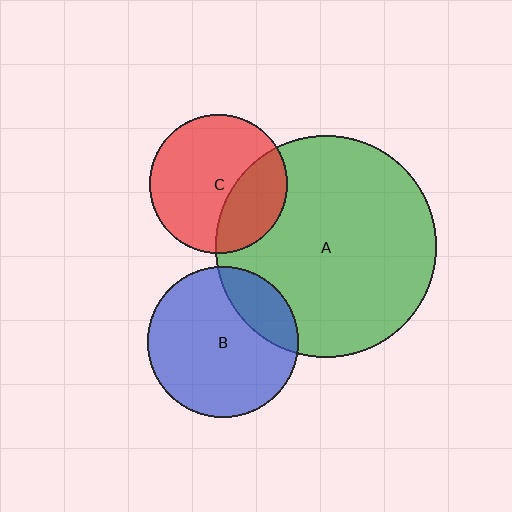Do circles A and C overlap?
Yes.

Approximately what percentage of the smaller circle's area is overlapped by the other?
Approximately 30%.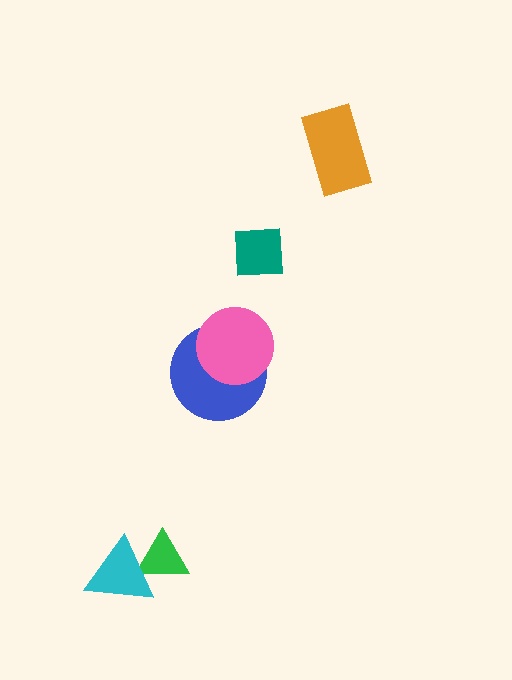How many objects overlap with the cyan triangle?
1 object overlaps with the cyan triangle.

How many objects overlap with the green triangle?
1 object overlaps with the green triangle.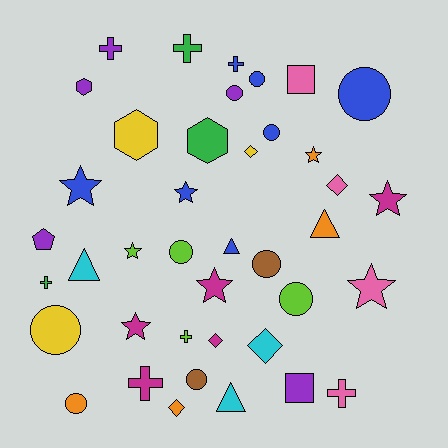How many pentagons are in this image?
There is 1 pentagon.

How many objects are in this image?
There are 40 objects.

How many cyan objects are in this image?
There are 3 cyan objects.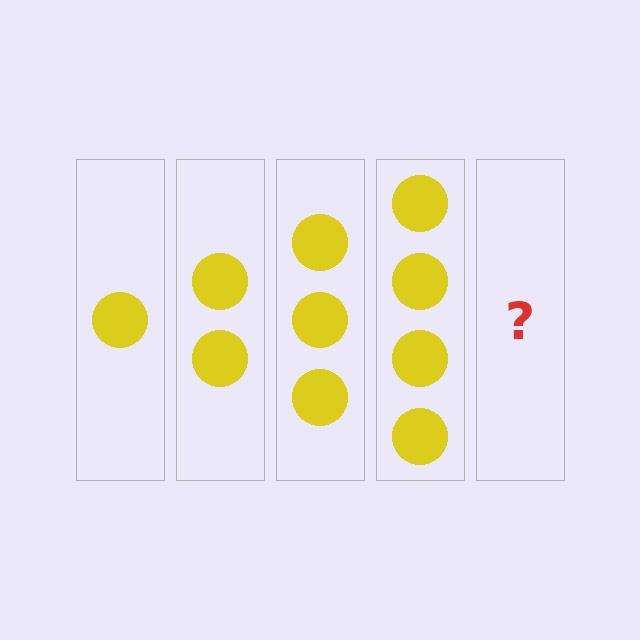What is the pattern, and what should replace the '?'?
The pattern is that each step adds one more circle. The '?' should be 5 circles.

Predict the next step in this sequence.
The next step is 5 circles.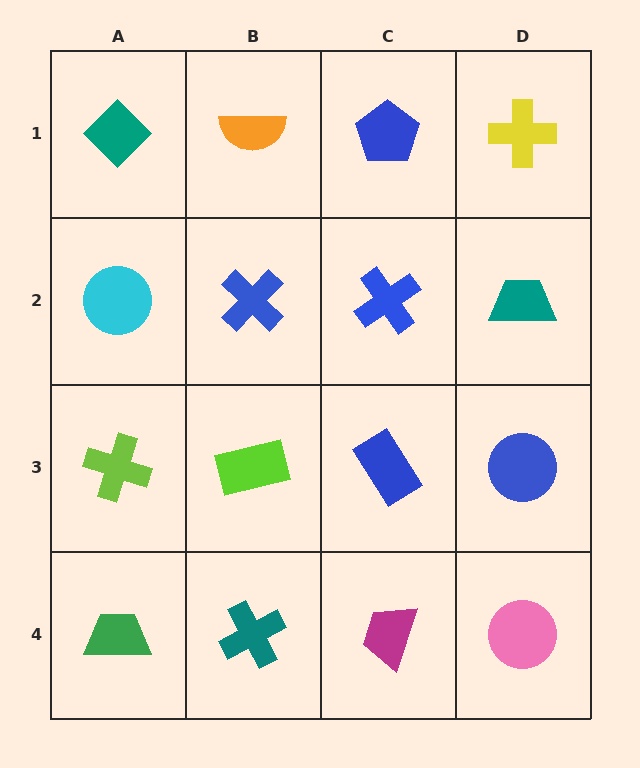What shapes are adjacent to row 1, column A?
A cyan circle (row 2, column A), an orange semicircle (row 1, column B).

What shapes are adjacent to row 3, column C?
A blue cross (row 2, column C), a magenta trapezoid (row 4, column C), a lime rectangle (row 3, column B), a blue circle (row 3, column D).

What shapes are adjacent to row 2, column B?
An orange semicircle (row 1, column B), a lime rectangle (row 3, column B), a cyan circle (row 2, column A), a blue cross (row 2, column C).